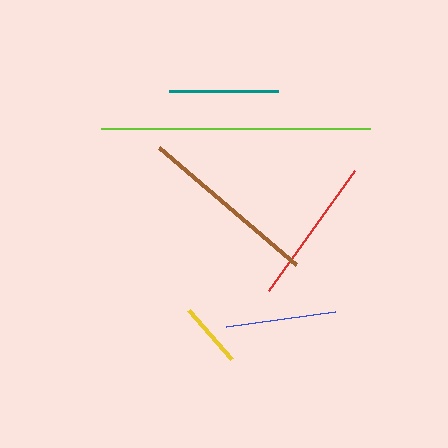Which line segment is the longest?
The lime line is the longest at approximately 269 pixels.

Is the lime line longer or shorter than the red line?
The lime line is longer than the red line.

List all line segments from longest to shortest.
From longest to shortest: lime, brown, red, blue, teal, yellow.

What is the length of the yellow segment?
The yellow segment is approximately 65 pixels long.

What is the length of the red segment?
The red segment is approximately 148 pixels long.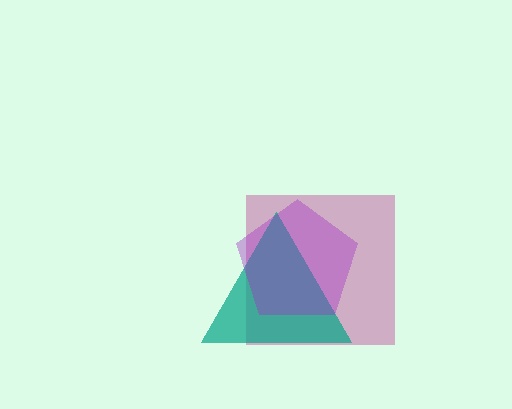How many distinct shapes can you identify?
There are 3 distinct shapes: a magenta square, a teal triangle, a purple pentagon.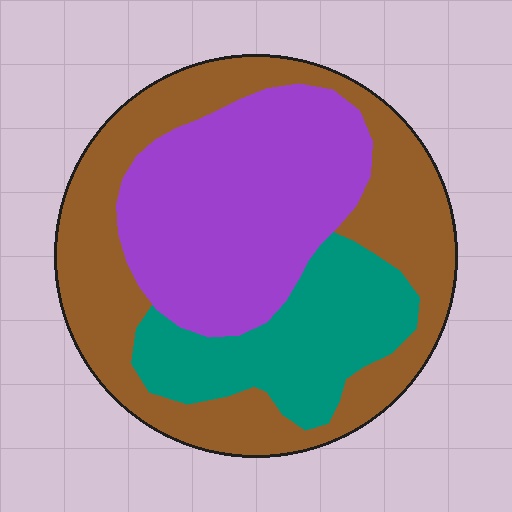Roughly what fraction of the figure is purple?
Purple covers about 35% of the figure.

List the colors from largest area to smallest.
From largest to smallest: brown, purple, teal.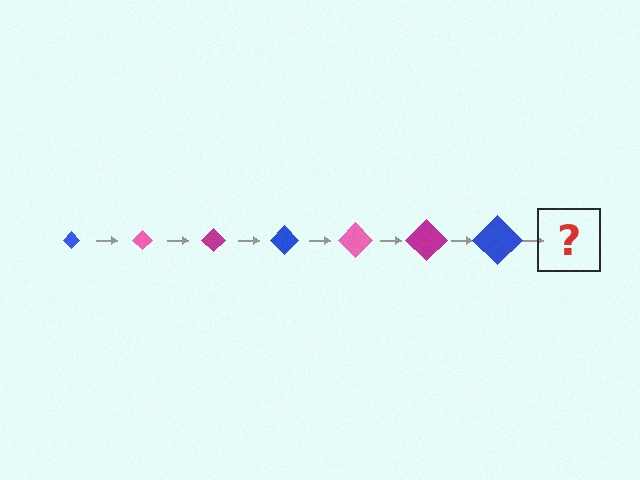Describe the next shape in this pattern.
It should be a pink diamond, larger than the previous one.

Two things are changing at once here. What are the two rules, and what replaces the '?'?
The two rules are that the diamond grows larger each step and the color cycles through blue, pink, and magenta. The '?' should be a pink diamond, larger than the previous one.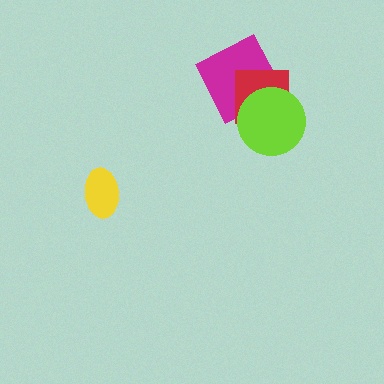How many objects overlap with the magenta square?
2 objects overlap with the magenta square.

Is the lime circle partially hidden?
No, no other shape covers it.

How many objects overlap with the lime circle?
2 objects overlap with the lime circle.